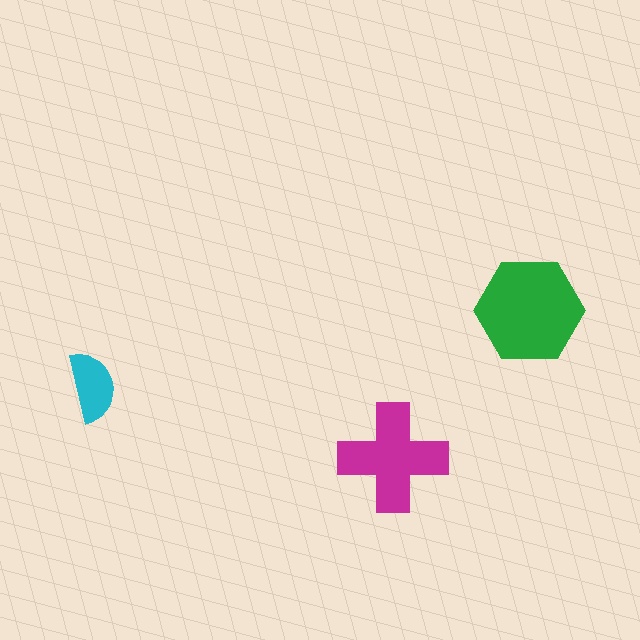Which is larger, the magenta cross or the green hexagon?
The green hexagon.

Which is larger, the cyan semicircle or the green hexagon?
The green hexagon.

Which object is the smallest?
The cyan semicircle.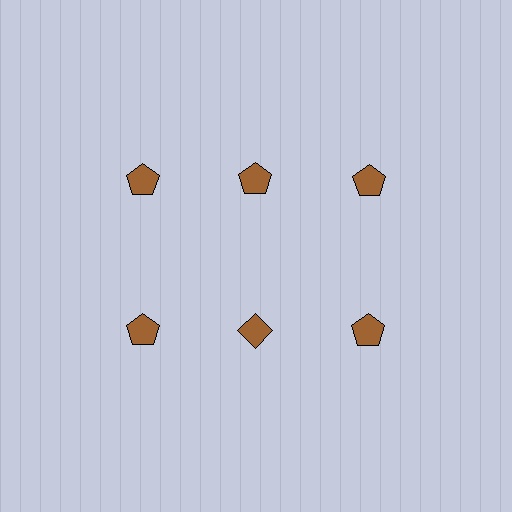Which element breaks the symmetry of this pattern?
The brown diamond in the second row, second from left column breaks the symmetry. All other shapes are brown pentagons.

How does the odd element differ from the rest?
It has a different shape: diamond instead of pentagon.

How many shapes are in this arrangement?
There are 6 shapes arranged in a grid pattern.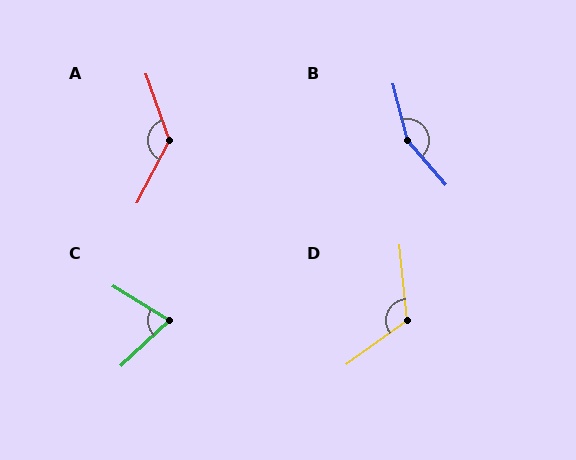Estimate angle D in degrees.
Approximately 121 degrees.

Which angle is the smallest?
C, at approximately 74 degrees.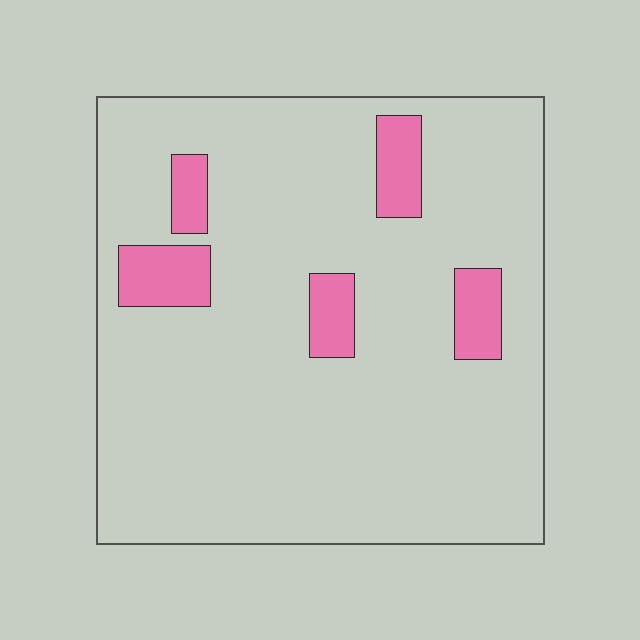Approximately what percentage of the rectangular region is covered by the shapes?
Approximately 10%.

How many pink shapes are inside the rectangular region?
5.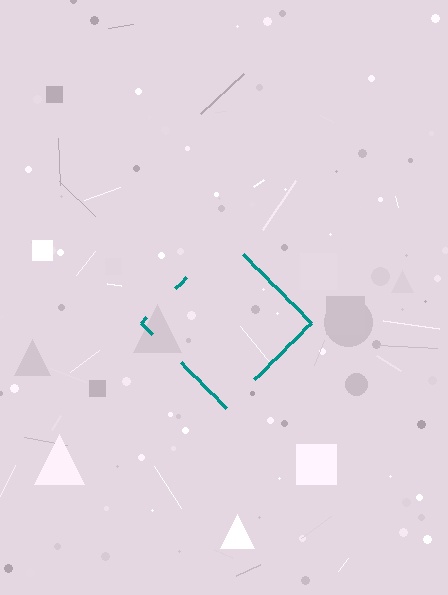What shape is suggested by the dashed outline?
The dashed outline suggests a diamond.